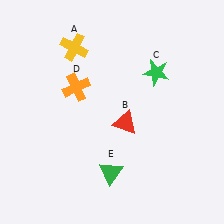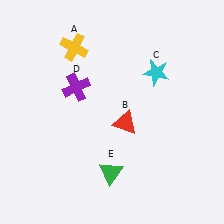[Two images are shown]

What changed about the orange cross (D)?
In Image 1, D is orange. In Image 2, it changed to purple.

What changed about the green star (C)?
In Image 1, C is green. In Image 2, it changed to cyan.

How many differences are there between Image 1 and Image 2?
There are 2 differences between the two images.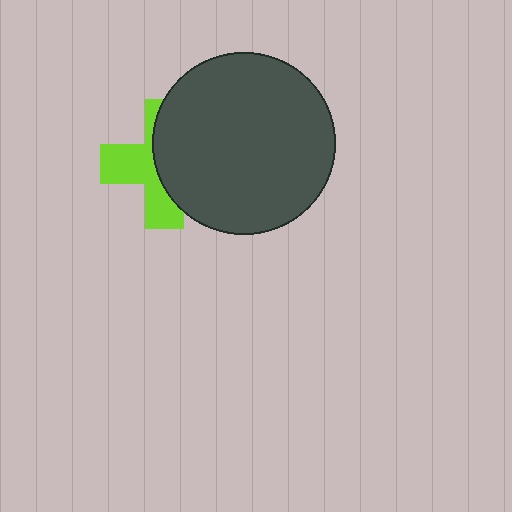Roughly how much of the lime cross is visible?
About half of it is visible (roughly 47%).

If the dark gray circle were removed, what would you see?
You would see the complete lime cross.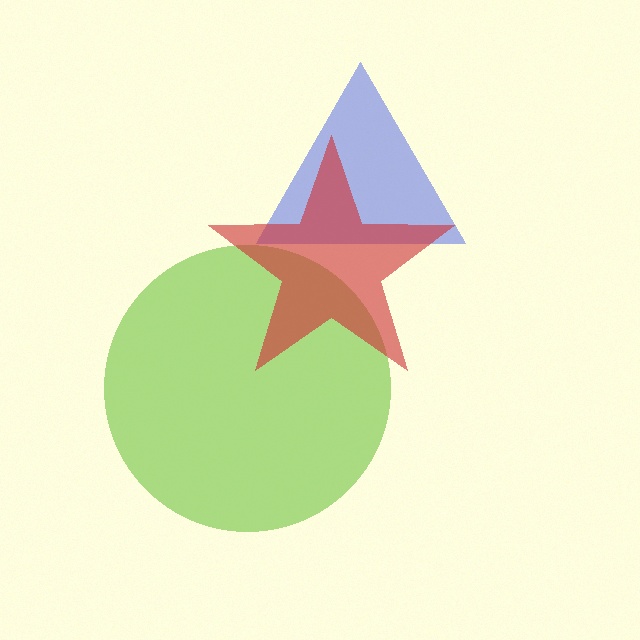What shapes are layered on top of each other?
The layered shapes are: a lime circle, a blue triangle, a red star.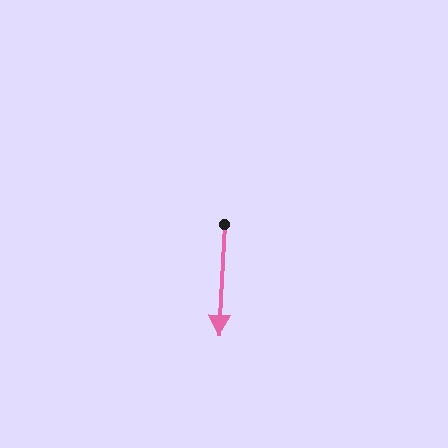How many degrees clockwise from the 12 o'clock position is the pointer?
Approximately 183 degrees.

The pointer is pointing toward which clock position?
Roughly 6 o'clock.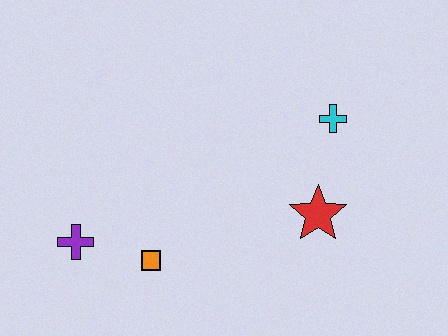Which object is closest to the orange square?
The purple cross is closest to the orange square.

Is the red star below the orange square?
No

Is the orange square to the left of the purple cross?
No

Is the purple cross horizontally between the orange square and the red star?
No